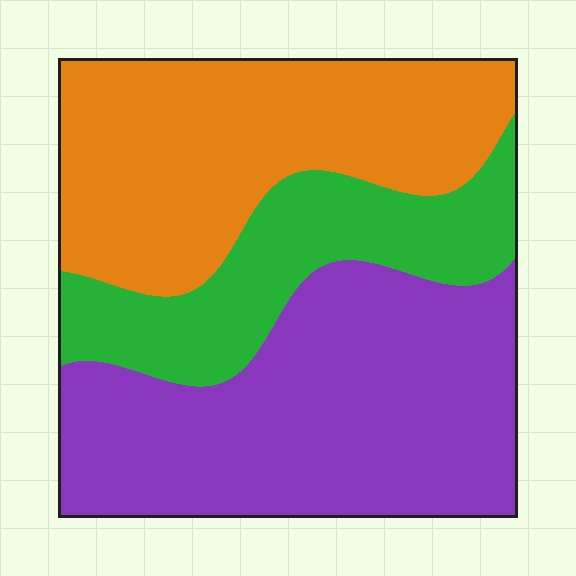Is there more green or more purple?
Purple.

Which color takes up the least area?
Green, at roughly 20%.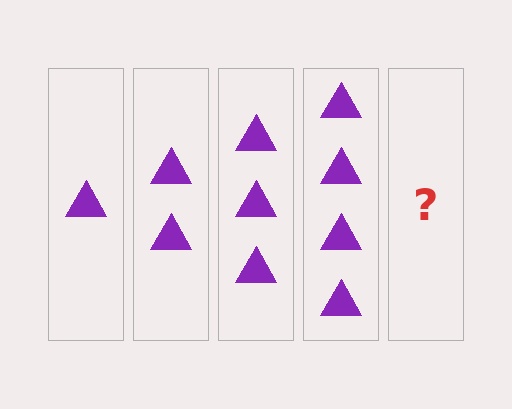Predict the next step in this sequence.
The next step is 5 triangles.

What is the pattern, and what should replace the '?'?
The pattern is that each step adds one more triangle. The '?' should be 5 triangles.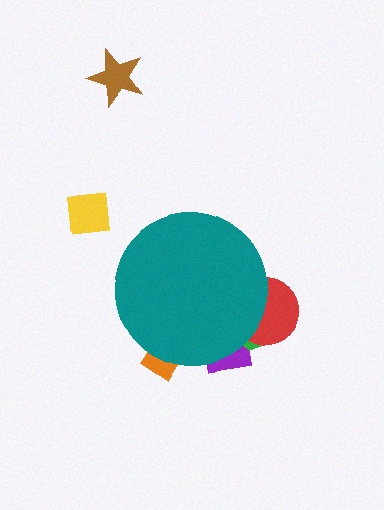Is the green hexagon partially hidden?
Yes, the green hexagon is partially hidden behind the teal circle.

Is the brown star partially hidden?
No, the brown star is fully visible.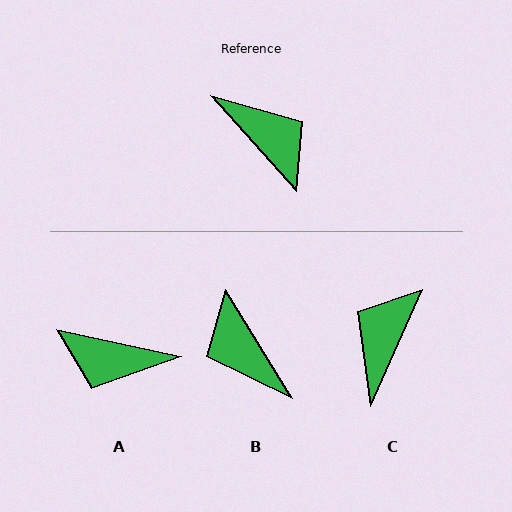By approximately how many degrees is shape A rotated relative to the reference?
Approximately 144 degrees clockwise.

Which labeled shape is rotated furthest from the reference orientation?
B, about 170 degrees away.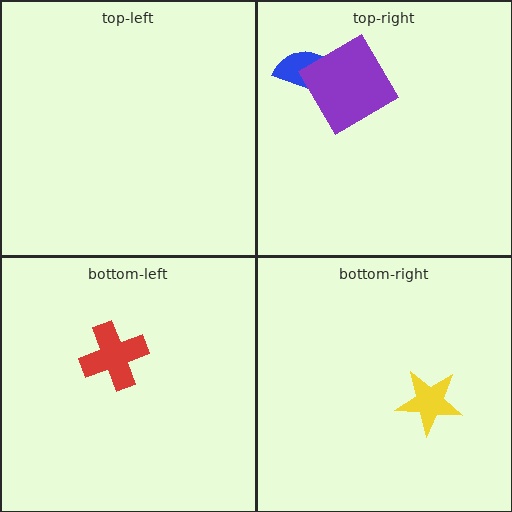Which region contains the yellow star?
The bottom-right region.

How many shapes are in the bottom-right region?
1.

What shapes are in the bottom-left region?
The red cross.